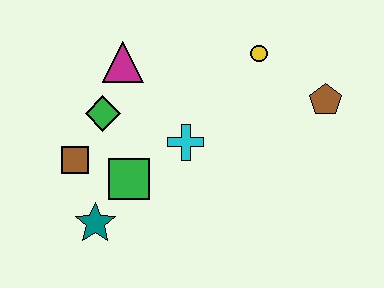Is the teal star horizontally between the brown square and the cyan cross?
Yes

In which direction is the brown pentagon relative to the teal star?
The brown pentagon is to the right of the teal star.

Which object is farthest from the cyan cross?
The brown pentagon is farthest from the cyan cross.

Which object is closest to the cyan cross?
The green square is closest to the cyan cross.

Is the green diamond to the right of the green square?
No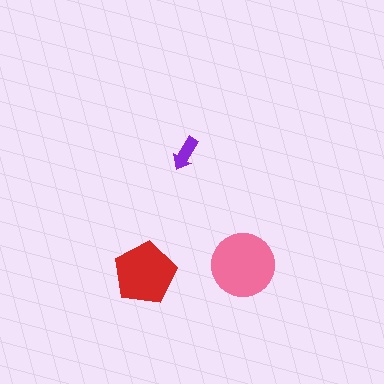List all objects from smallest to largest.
The purple arrow, the red pentagon, the pink circle.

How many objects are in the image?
There are 3 objects in the image.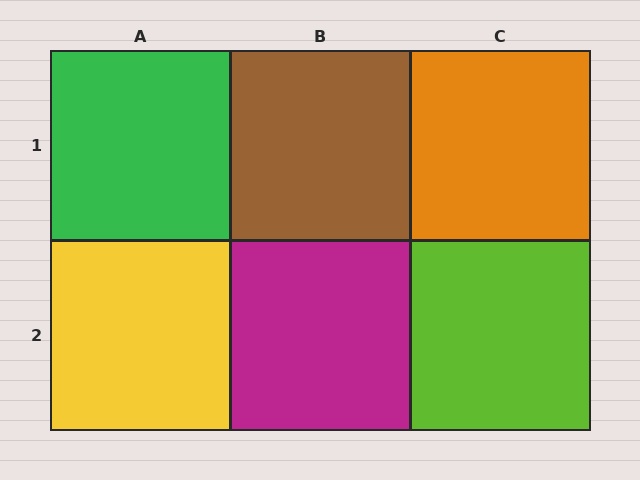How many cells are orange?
1 cell is orange.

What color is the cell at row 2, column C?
Lime.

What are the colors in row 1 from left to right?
Green, brown, orange.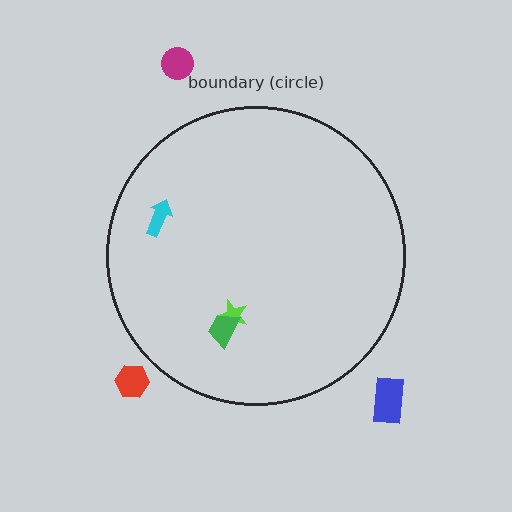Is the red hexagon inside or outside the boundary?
Outside.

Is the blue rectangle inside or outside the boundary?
Outside.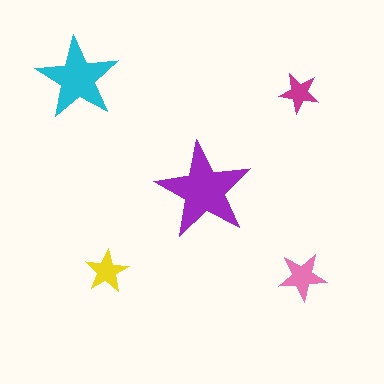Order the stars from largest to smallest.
the purple one, the cyan one, the pink one, the yellow one, the magenta one.